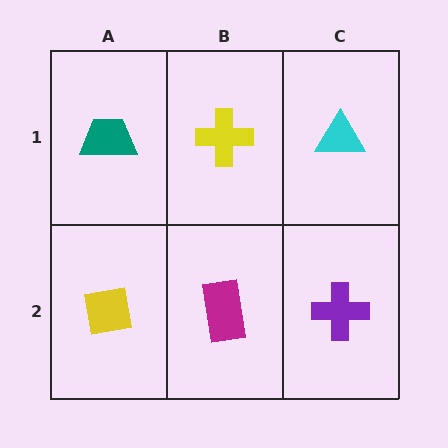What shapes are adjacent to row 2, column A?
A teal trapezoid (row 1, column A), a magenta rectangle (row 2, column B).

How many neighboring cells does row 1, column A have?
2.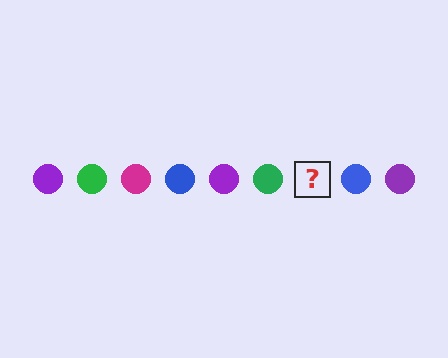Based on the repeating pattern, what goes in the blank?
The blank should be a magenta circle.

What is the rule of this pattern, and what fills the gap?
The rule is that the pattern cycles through purple, green, magenta, blue circles. The gap should be filled with a magenta circle.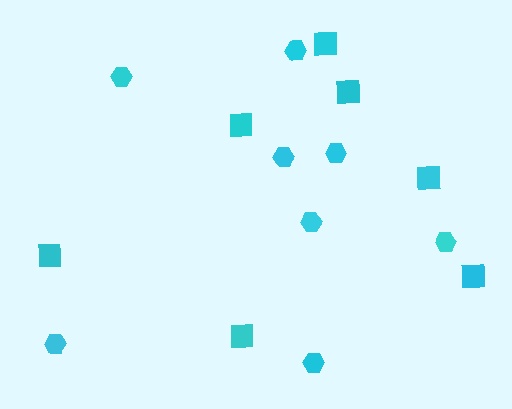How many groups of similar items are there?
There are 2 groups: one group of hexagons (8) and one group of squares (7).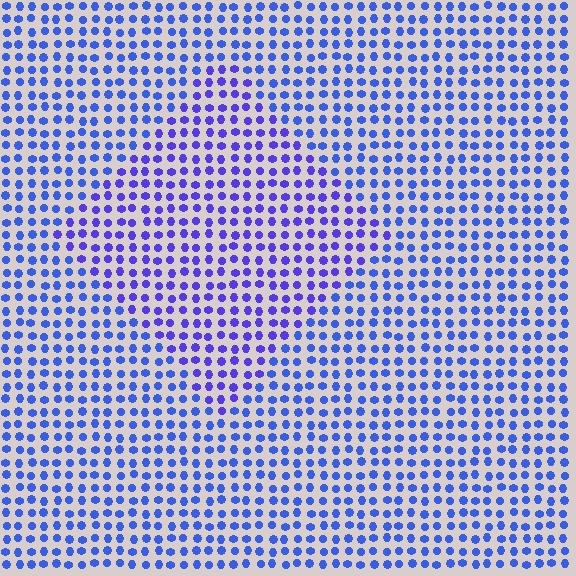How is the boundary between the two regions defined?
The boundary is defined purely by a slight shift in hue (about 23 degrees). Spacing, size, and orientation are identical on both sides.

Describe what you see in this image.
The image is filled with small blue elements in a uniform arrangement. A diamond-shaped region is visible where the elements are tinted to a slightly different hue, forming a subtle color boundary.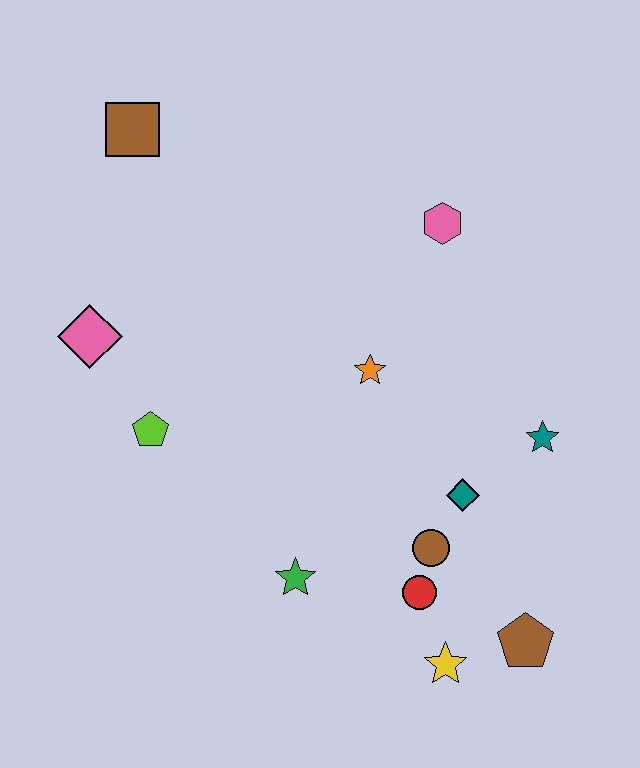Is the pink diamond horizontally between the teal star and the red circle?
No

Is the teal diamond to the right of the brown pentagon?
No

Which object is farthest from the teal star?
The brown square is farthest from the teal star.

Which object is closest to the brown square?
The pink diamond is closest to the brown square.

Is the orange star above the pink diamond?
No